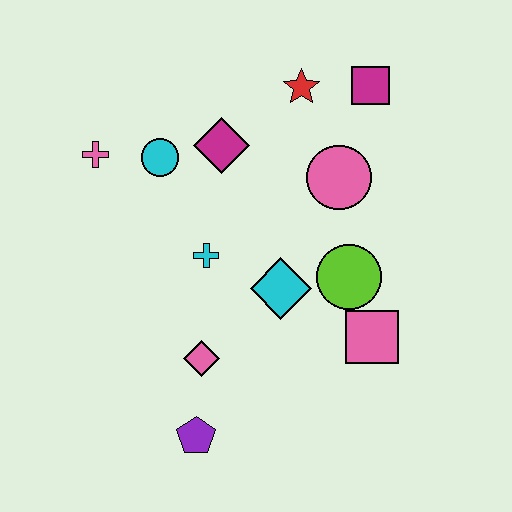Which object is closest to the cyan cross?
The cyan diamond is closest to the cyan cross.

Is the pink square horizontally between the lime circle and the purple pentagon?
No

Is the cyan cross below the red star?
Yes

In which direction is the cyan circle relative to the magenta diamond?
The cyan circle is to the left of the magenta diamond.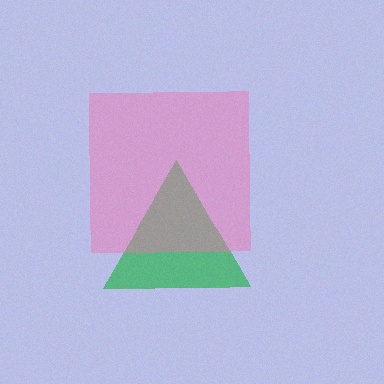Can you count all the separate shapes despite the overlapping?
Yes, there are 2 separate shapes.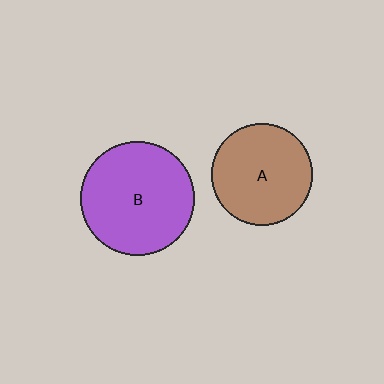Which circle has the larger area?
Circle B (purple).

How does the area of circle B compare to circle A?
Approximately 1.3 times.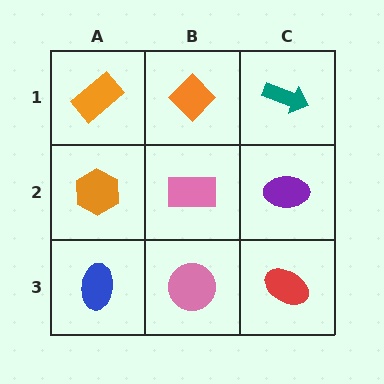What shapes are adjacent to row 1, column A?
An orange hexagon (row 2, column A), an orange diamond (row 1, column B).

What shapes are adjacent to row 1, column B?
A pink rectangle (row 2, column B), an orange rectangle (row 1, column A), a teal arrow (row 1, column C).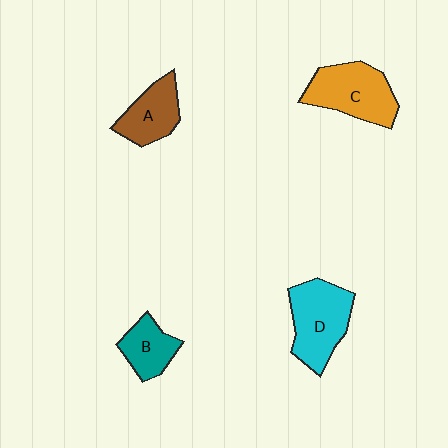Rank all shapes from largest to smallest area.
From largest to smallest: D (cyan), C (orange), A (brown), B (teal).